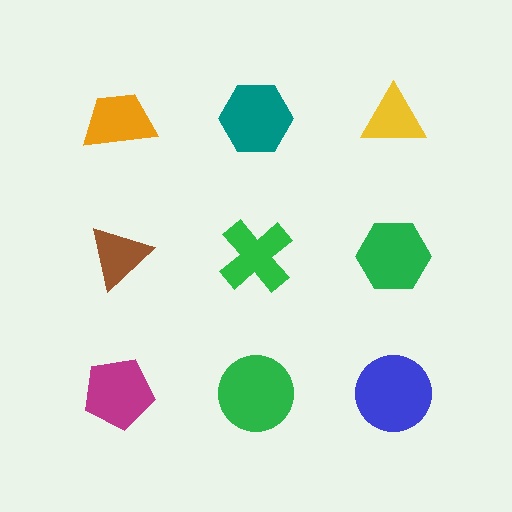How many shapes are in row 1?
3 shapes.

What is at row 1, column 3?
A yellow triangle.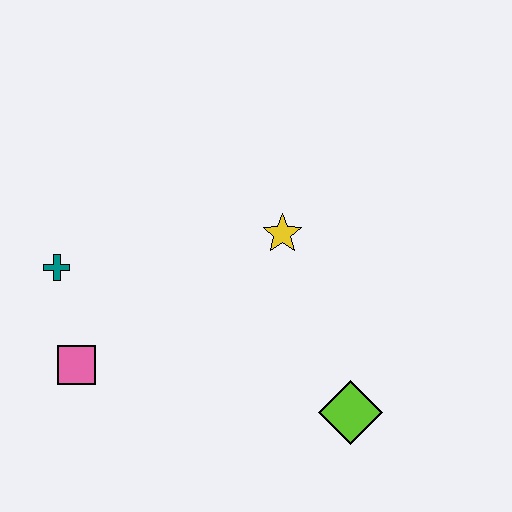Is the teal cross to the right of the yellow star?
No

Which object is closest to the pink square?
The teal cross is closest to the pink square.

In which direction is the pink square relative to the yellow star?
The pink square is to the left of the yellow star.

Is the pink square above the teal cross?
No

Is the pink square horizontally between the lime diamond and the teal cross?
Yes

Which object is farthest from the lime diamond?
The teal cross is farthest from the lime diamond.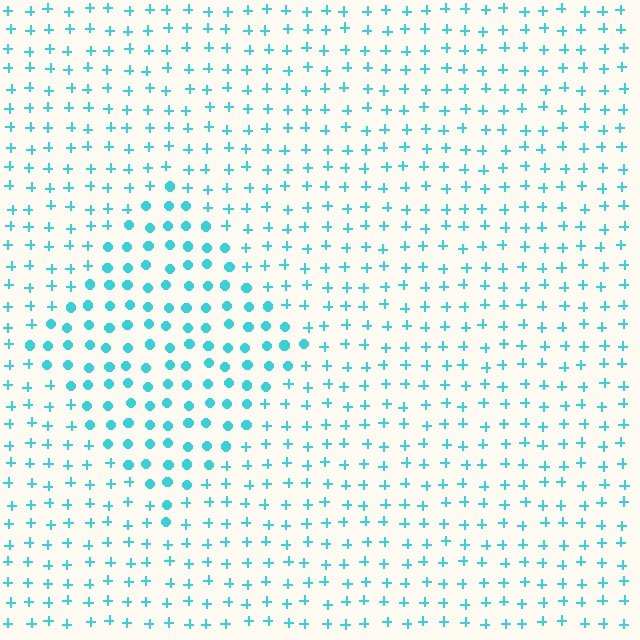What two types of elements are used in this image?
The image uses circles inside the diamond region and plus signs outside it.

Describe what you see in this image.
The image is filled with small cyan elements arranged in a uniform grid. A diamond-shaped region contains circles, while the surrounding area contains plus signs. The boundary is defined purely by the change in element shape.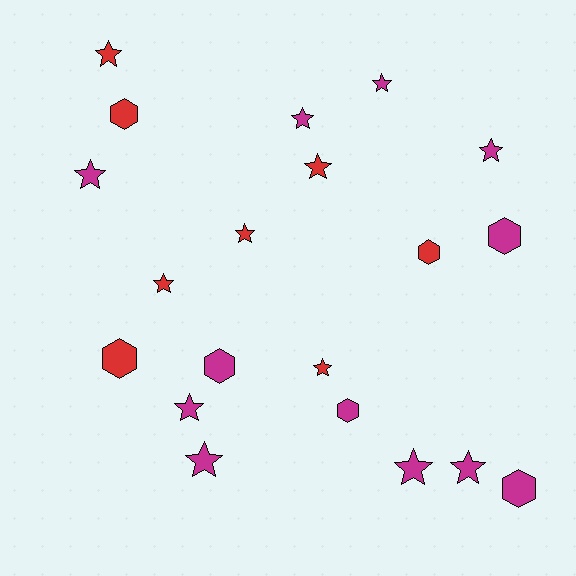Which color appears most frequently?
Magenta, with 12 objects.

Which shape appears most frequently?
Star, with 13 objects.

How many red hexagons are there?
There are 3 red hexagons.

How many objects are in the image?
There are 20 objects.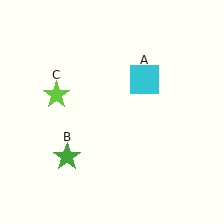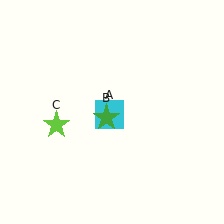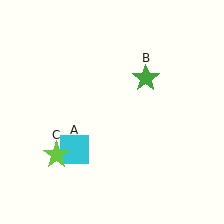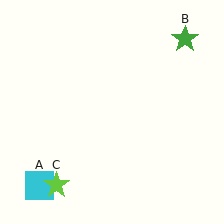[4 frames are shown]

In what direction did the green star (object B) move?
The green star (object B) moved up and to the right.